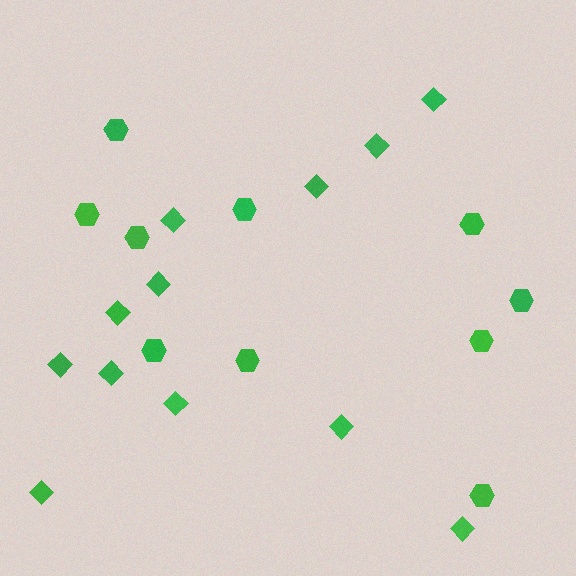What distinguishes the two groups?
There are 2 groups: one group of diamonds (12) and one group of hexagons (10).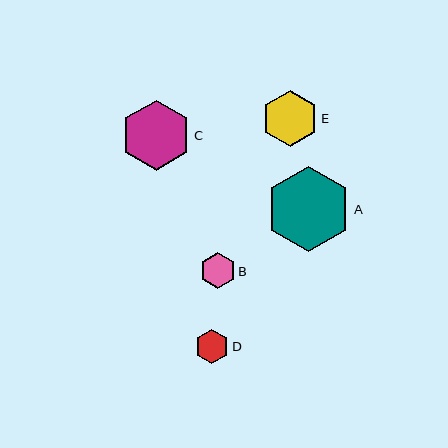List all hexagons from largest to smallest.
From largest to smallest: A, C, E, B, D.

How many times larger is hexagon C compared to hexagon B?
Hexagon C is approximately 2.0 times the size of hexagon B.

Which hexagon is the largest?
Hexagon A is the largest with a size of approximately 85 pixels.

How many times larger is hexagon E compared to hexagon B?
Hexagon E is approximately 1.6 times the size of hexagon B.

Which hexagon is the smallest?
Hexagon D is the smallest with a size of approximately 34 pixels.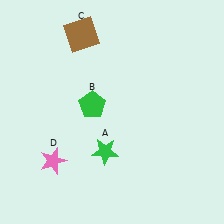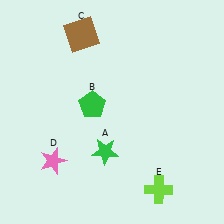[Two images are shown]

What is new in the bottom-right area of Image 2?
A lime cross (E) was added in the bottom-right area of Image 2.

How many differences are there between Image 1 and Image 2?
There is 1 difference between the two images.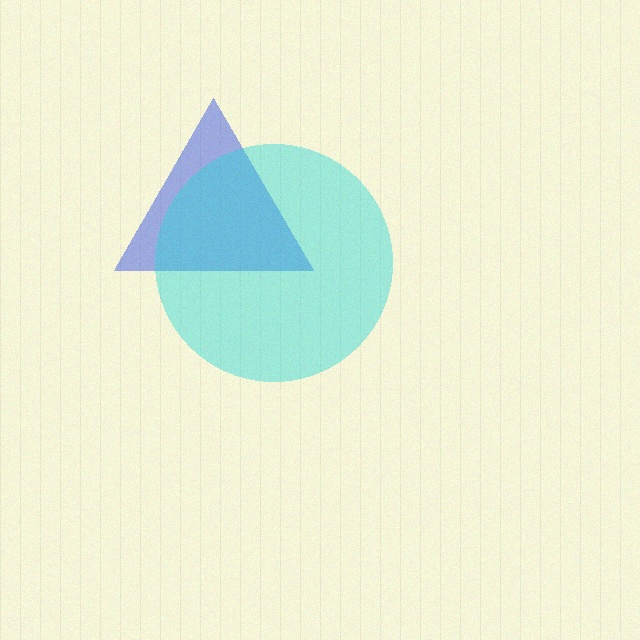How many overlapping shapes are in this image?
There are 2 overlapping shapes in the image.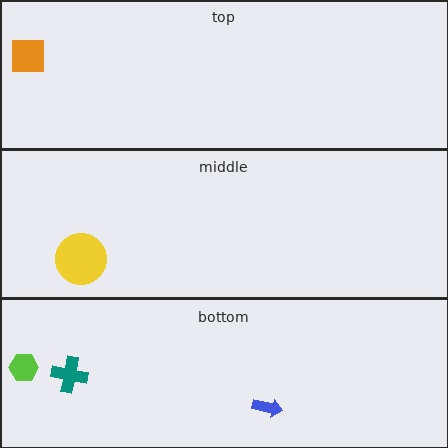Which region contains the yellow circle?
The middle region.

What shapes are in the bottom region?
The teal cross, the lime hexagon, the blue arrow.